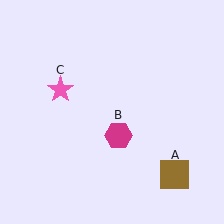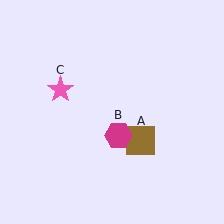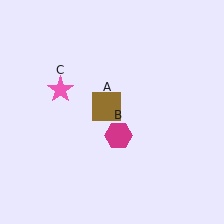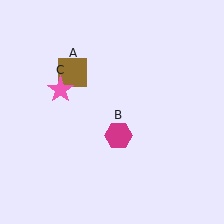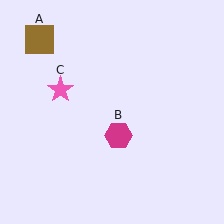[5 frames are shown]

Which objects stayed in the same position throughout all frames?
Magenta hexagon (object B) and pink star (object C) remained stationary.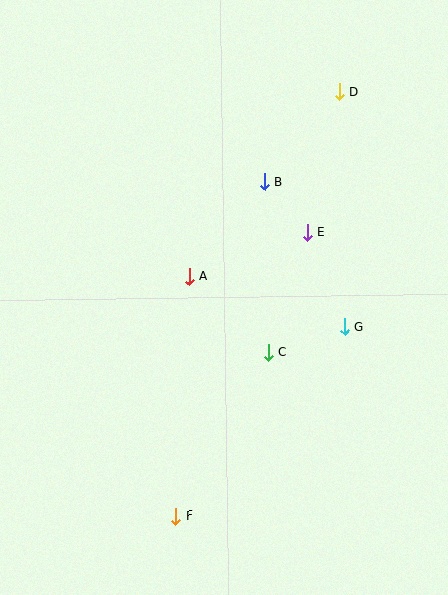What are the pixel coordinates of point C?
Point C is at (268, 353).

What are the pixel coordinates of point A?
Point A is at (189, 277).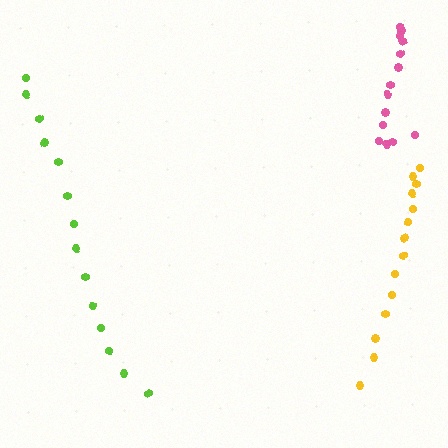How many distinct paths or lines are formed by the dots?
There are 3 distinct paths.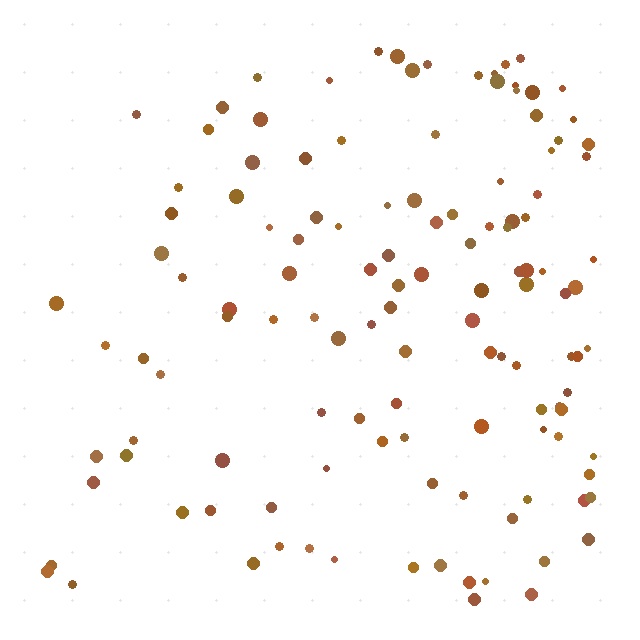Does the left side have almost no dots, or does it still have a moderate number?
Still a moderate number, just noticeably fewer than the right.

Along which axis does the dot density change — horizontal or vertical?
Horizontal.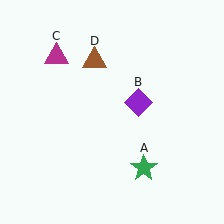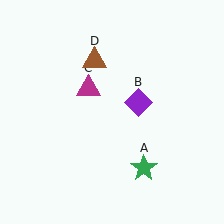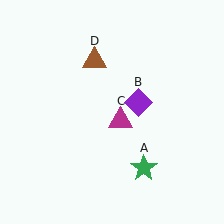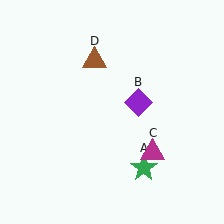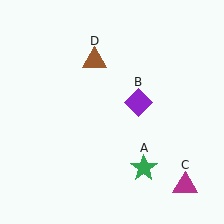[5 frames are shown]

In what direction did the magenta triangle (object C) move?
The magenta triangle (object C) moved down and to the right.